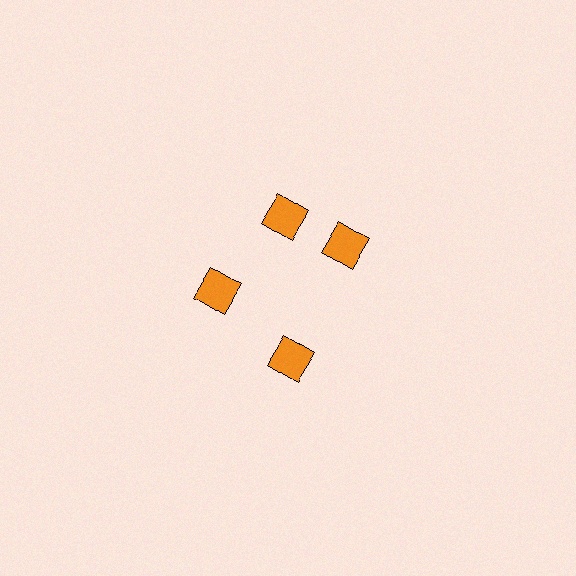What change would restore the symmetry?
The symmetry would be restored by rotating it back into even spacing with its neighbors so that all 4 diamonds sit at equal angles and equal distance from the center.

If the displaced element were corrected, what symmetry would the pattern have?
It would have 4-fold rotational symmetry — the pattern would map onto itself every 90 degrees.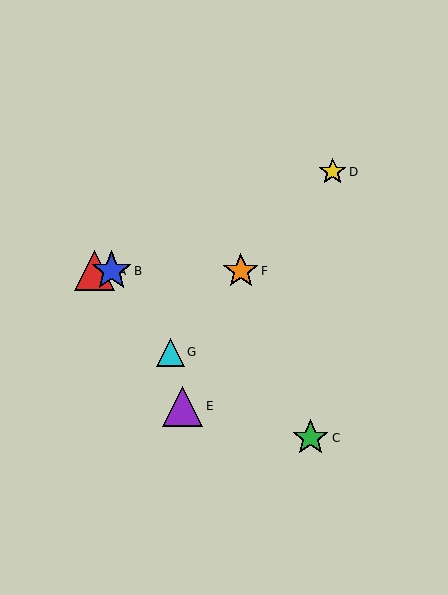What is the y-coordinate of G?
Object G is at y≈352.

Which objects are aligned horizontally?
Objects A, B, F are aligned horizontally.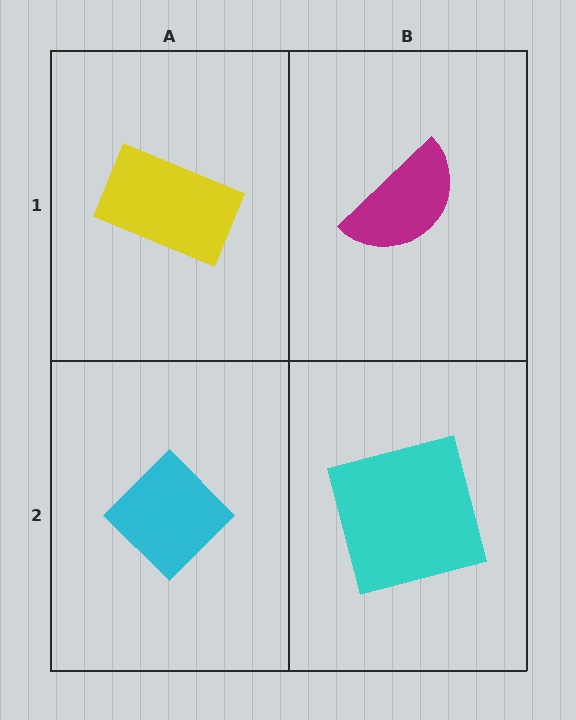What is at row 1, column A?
A yellow rectangle.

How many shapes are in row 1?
2 shapes.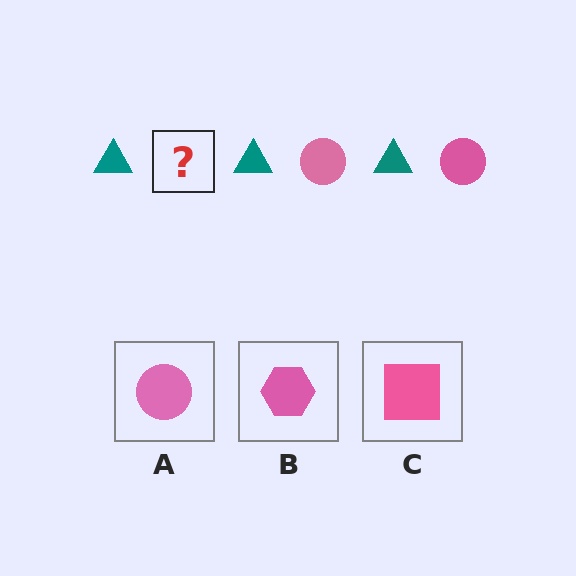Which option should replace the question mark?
Option A.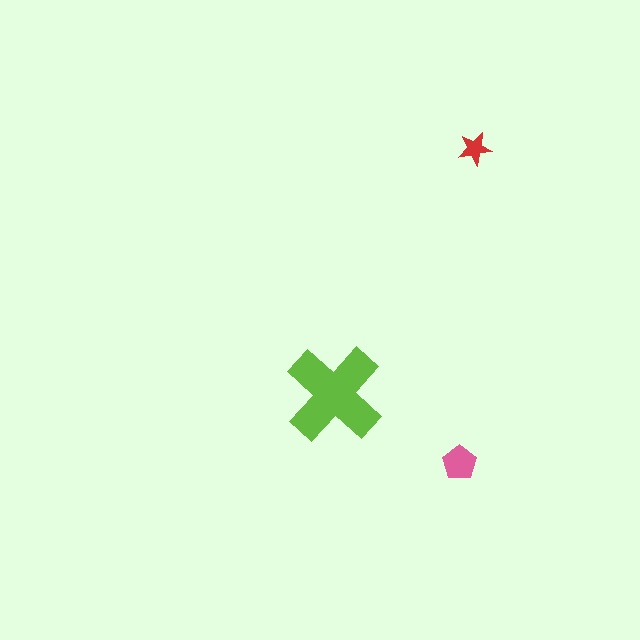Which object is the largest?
The lime cross.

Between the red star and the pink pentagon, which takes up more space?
The pink pentagon.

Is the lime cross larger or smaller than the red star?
Larger.